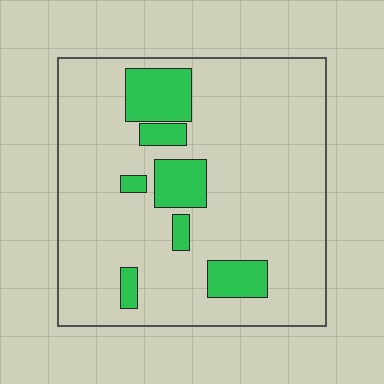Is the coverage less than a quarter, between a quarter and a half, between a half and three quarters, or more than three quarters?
Less than a quarter.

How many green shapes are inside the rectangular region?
7.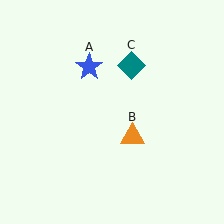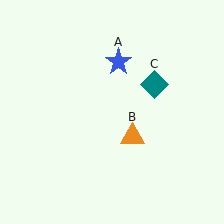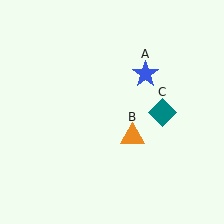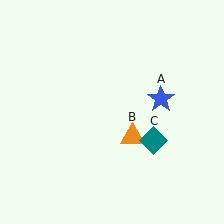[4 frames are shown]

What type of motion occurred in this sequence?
The blue star (object A), teal diamond (object C) rotated clockwise around the center of the scene.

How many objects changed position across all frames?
2 objects changed position: blue star (object A), teal diamond (object C).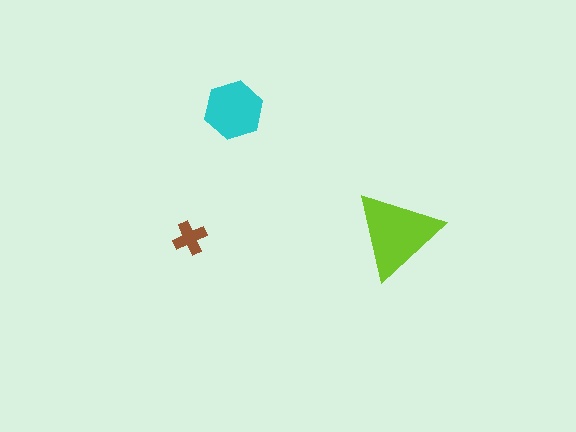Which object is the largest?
The lime triangle.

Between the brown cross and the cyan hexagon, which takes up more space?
The cyan hexagon.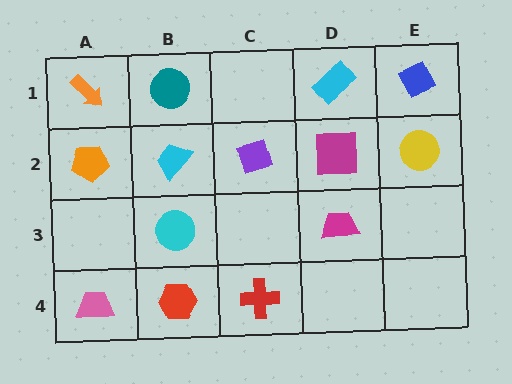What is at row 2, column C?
A purple diamond.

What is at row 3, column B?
A cyan circle.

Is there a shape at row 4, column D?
No, that cell is empty.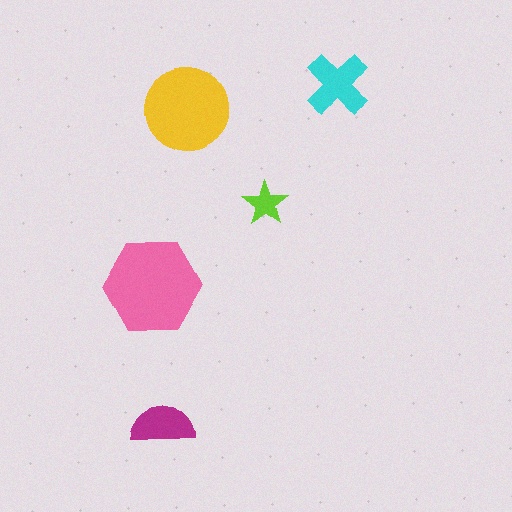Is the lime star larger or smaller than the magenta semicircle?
Smaller.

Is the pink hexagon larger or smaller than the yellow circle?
Larger.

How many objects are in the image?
There are 5 objects in the image.